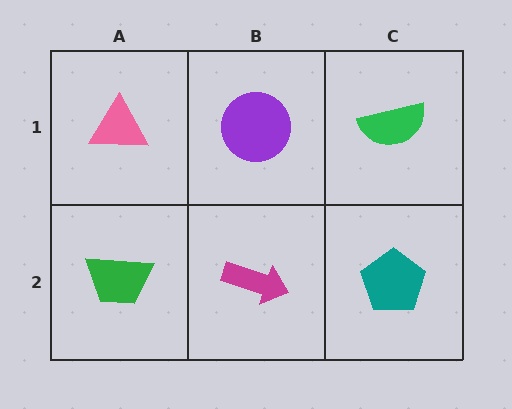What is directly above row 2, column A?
A pink triangle.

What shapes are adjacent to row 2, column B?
A purple circle (row 1, column B), a green trapezoid (row 2, column A), a teal pentagon (row 2, column C).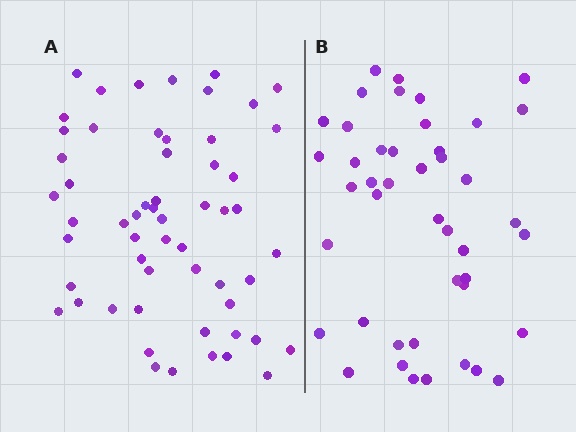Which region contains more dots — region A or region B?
Region A (the left region) has more dots.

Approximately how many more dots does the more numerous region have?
Region A has approximately 15 more dots than region B.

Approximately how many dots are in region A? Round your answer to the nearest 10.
About 60 dots. (The exact count is 57, which rounds to 60.)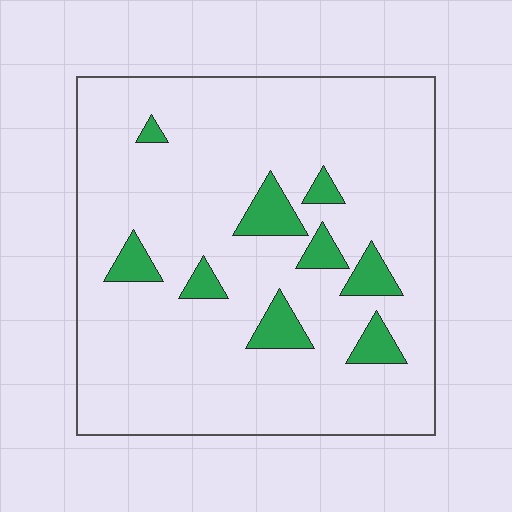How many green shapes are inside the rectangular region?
9.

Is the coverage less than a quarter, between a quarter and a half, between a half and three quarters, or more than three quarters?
Less than a quarter.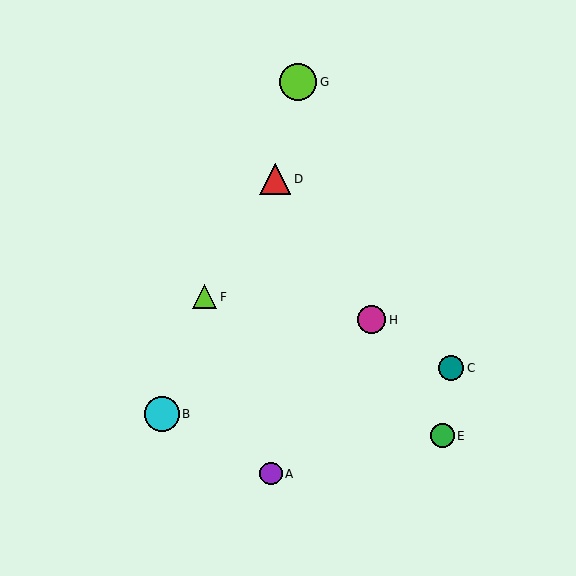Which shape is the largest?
The lime circle (labeled G) is the largest.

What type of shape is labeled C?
Shape C is a teal circle.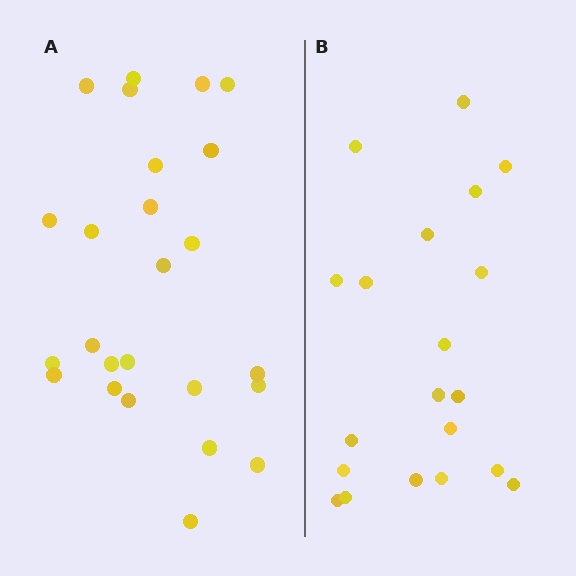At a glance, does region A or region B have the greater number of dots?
Region A (the left region) has more dots.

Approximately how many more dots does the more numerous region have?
Region A has about 5 more dots than region B.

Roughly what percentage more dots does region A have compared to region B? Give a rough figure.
About 25% more.